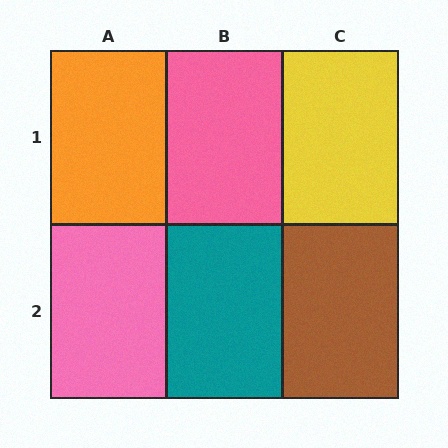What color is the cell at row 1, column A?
Orange.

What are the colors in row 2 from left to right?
Pink, teal, brown.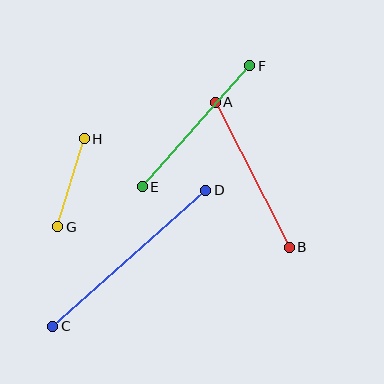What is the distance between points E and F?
The distance is approximately 162 pixels.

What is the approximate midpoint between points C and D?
The midpoint is at approximately (129, 258) pixels.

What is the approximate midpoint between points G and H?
The midpoint is at approximately (71, 183) pixels.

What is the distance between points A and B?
The distance is approximately 163 pixels.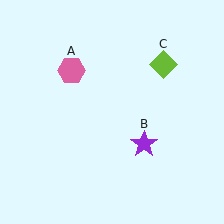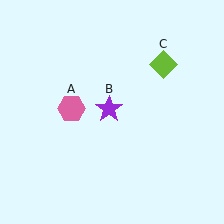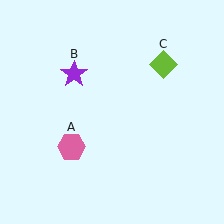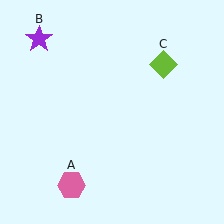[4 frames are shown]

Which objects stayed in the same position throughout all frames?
Lime diamond (object C) remained stationary.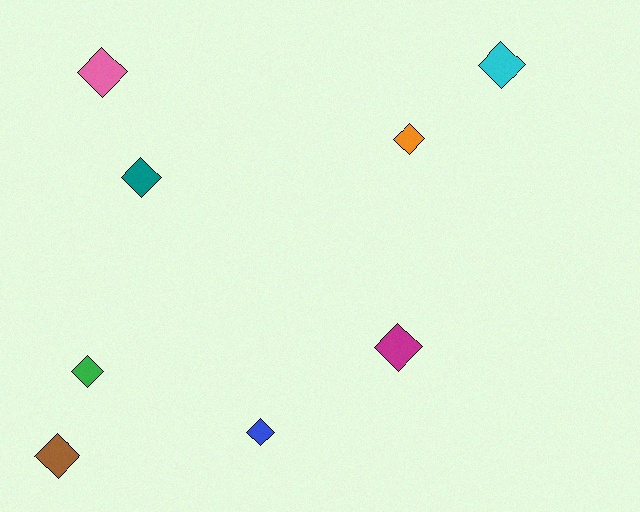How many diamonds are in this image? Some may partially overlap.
There are 8 diamonds.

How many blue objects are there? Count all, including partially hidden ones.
There is 1 blue object.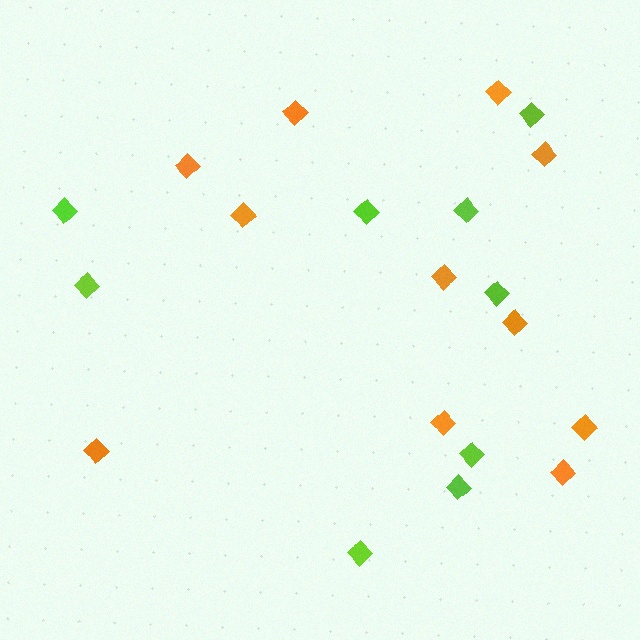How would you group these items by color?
There are 2 groups: one group of orange diamonds (11) and one group of lime diamonds (9).